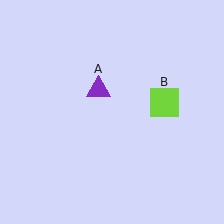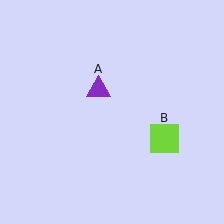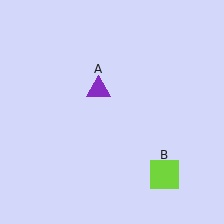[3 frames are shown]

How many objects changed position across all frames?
1 object changed position: lime square (object B).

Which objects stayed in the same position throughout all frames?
Purple triangle (object A) remained stationary.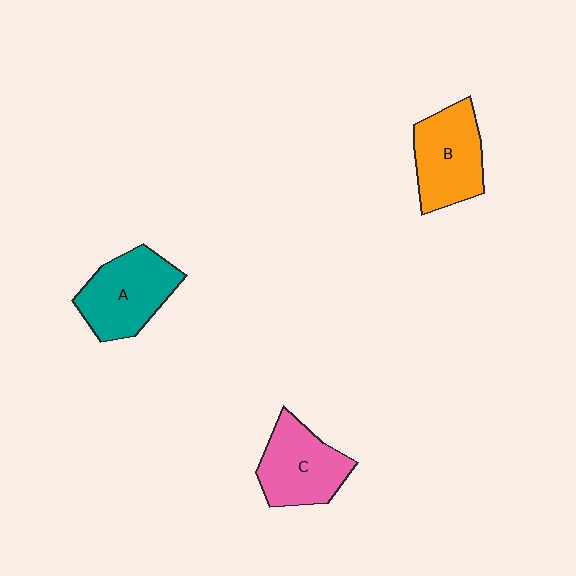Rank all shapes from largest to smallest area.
From largest to smallest: A (teal), B (orange), C (pink).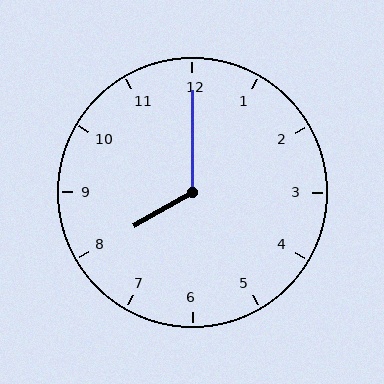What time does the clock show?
8:00.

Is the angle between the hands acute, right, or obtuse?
It is obtuse.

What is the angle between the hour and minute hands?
Approximately 120 degrees.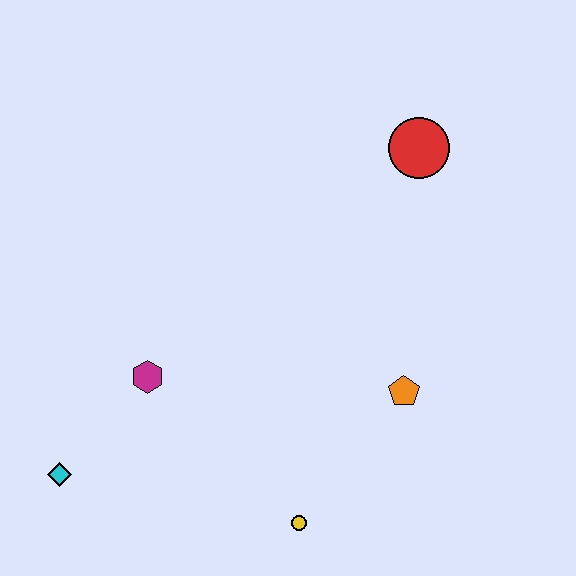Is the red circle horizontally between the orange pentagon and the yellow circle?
No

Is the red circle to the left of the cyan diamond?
No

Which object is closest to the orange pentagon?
The yellow circle is closest to the orange pentagon.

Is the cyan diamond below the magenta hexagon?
Yes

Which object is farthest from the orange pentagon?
The cyan diamond is farthest from the orange pentagon.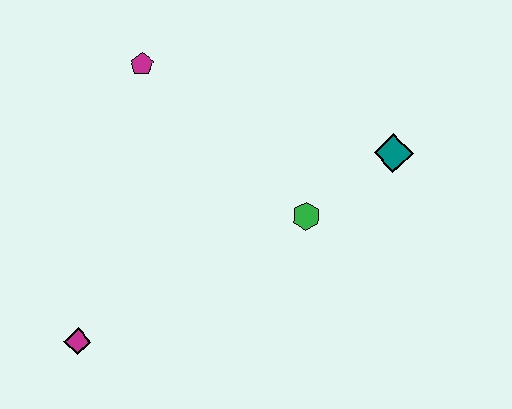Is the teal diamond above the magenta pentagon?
No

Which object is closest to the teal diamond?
The green hexagon is closest to the teal diamond.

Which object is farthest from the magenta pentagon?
The magenta diamond is farthest from the magenta pentagon.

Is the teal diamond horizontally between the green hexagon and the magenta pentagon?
No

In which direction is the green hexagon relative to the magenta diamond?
The green hexagon is to the right of the magenta diamond.